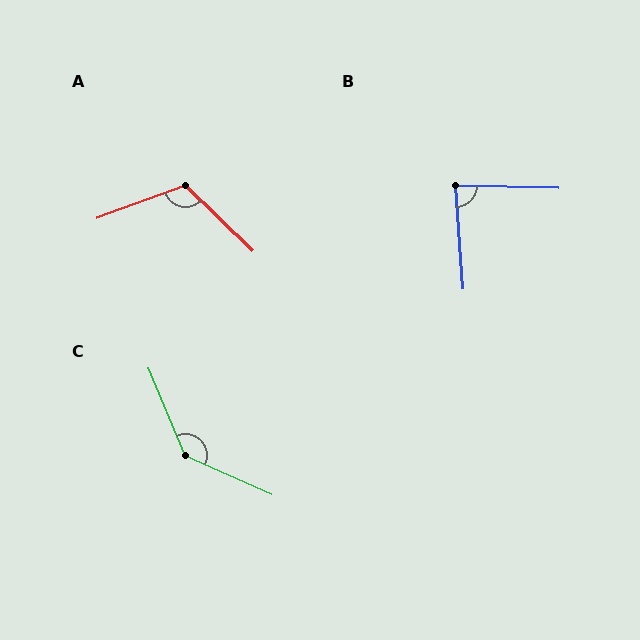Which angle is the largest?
C, at approximately 137 degrees.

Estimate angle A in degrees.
Approximately 115 degrees.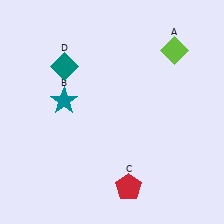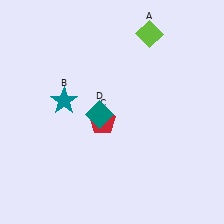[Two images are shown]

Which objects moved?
The objects that moved are: the lime diamond (A), the red pentagon (C), the teal diamond (D).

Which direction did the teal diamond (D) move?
The teal diamond (D) moved down.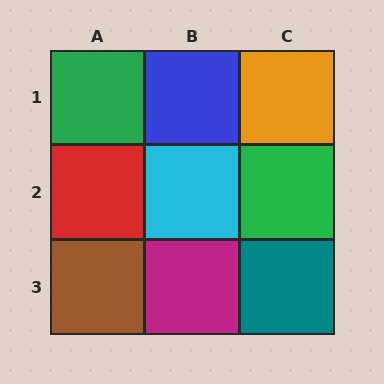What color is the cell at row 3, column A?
Brown.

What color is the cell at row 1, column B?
Blue.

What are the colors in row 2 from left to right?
Red, cyan, green.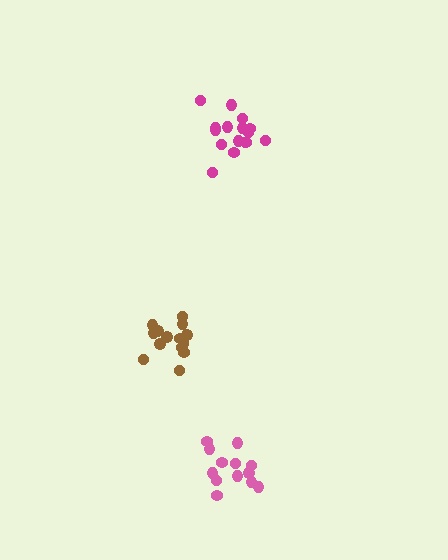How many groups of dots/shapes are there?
There are 3 groups.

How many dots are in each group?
Group 1: 13 dots, Group 2: 14 dots, Group 3: 16 dots (43 total).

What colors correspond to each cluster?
The clusters are colored: pink, brown, magenta.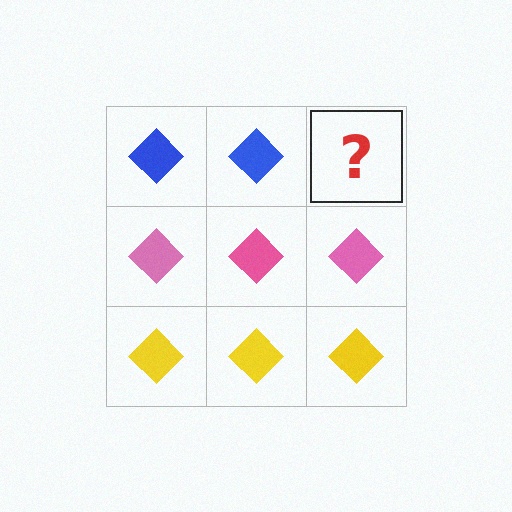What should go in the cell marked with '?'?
The missing cell should contain a blue diamond.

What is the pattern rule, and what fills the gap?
The rule is that each row has a consistent color. The gap should be filled with a blue diamond.